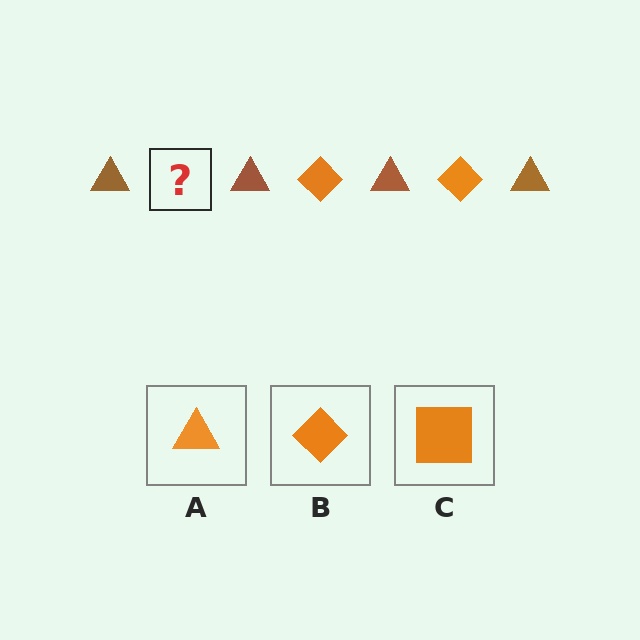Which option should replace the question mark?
Option B.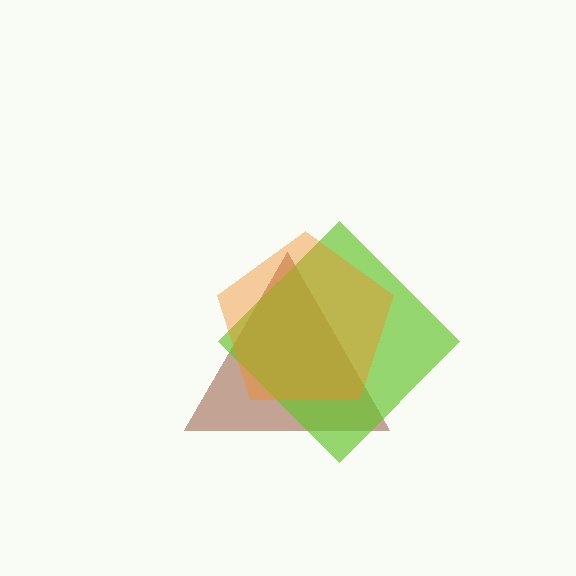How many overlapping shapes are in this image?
There are 3 overlapping shapes in the image.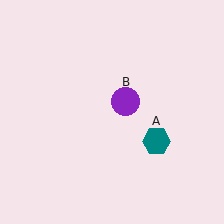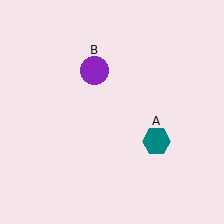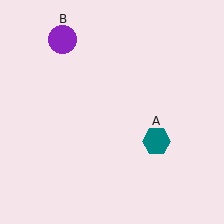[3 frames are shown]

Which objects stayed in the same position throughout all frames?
Teal hexagon (object A) remained stationary.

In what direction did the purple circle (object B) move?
The purple circle (object B) moved up and to the left.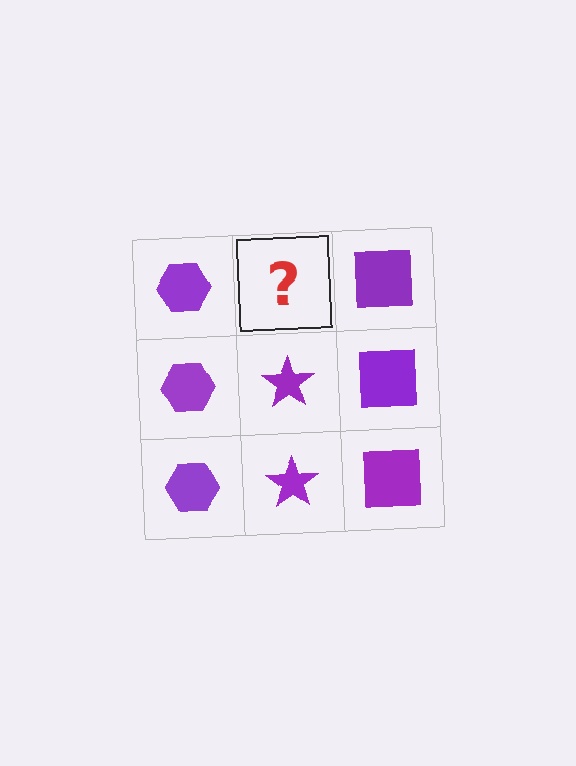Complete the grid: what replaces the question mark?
The question mark should be replaced with a purple star.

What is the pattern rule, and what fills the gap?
The rule is that each column has a consistent shape. The gap should be filled with a purple star.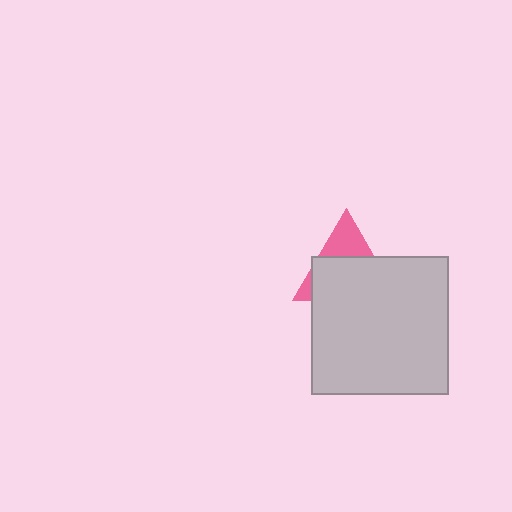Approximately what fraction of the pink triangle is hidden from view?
Roughly 67% of the pink triangle is hidden behind the light gray rectangle.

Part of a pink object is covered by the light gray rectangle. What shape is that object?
It is a triangle.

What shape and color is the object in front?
The object in front is a light gray rectangle.